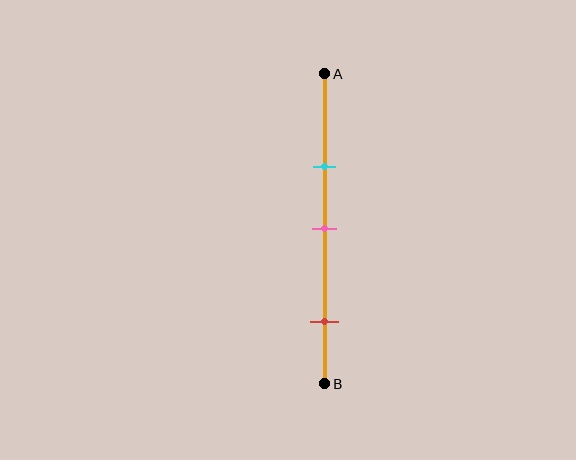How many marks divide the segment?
There are 3 marks dividing the segment.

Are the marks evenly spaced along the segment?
No, the marks are not evenly spaced.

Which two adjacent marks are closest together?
The cyan and pink marks are the closest adjacent pair.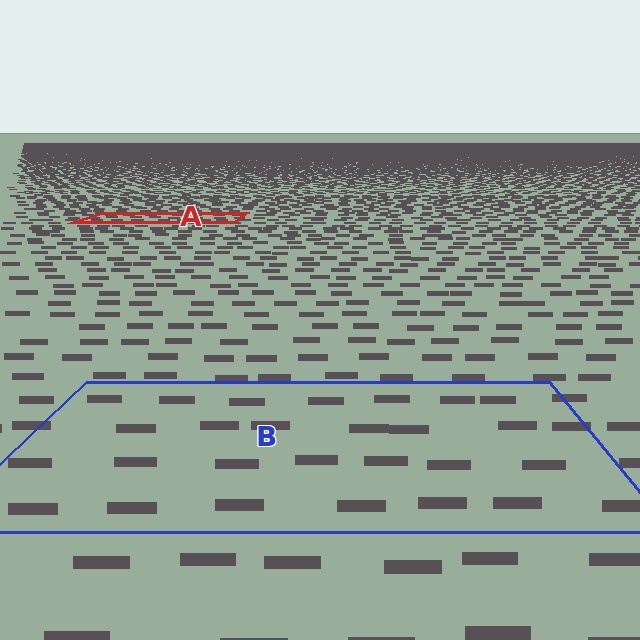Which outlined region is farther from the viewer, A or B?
Region A is farther from the viewer — the texture elements inside it appear smaller and more densely packed.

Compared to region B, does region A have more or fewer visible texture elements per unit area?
Region A has more texture elements per unit area — they are packed more densely because it is farther away.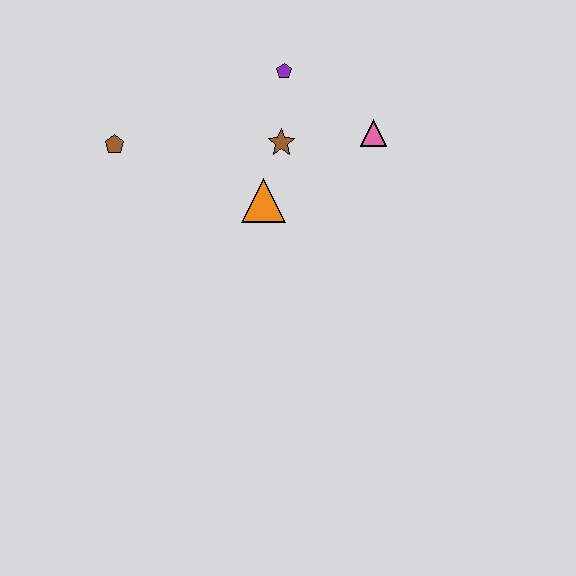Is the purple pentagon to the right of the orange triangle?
Yes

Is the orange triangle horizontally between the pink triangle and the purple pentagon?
No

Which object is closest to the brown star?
The orange triangle is closest to the brown star.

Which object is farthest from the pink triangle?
The brown pentagon is farthest from the pink triangle.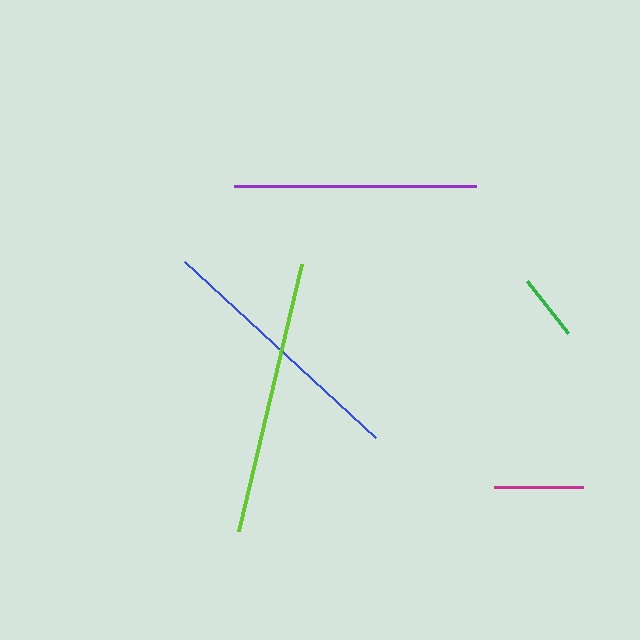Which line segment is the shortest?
The green line is the shortest at approximately 66 pixels.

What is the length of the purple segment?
The purple segment is approximately 241 pixels long.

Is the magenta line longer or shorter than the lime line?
The lime line is longer than the magenta line.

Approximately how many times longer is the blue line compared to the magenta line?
The blue line is approximately 2.9 times the length of the magenta line.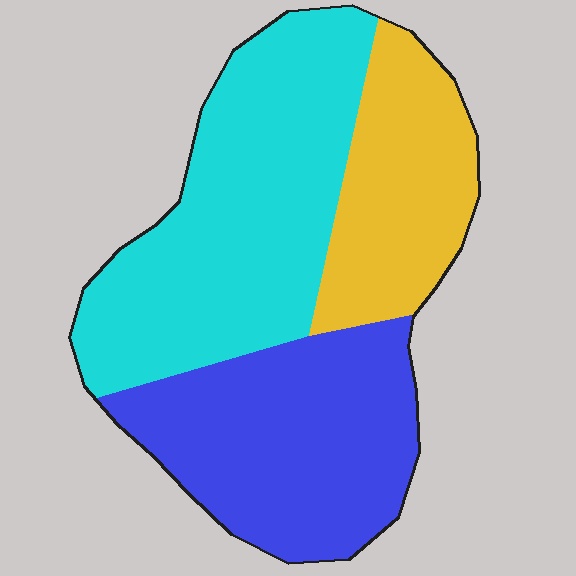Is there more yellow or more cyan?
Cyan.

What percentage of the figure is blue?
Blue takes up about one third (1/3) of the figure.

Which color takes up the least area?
Yellow, at roughly 20%.